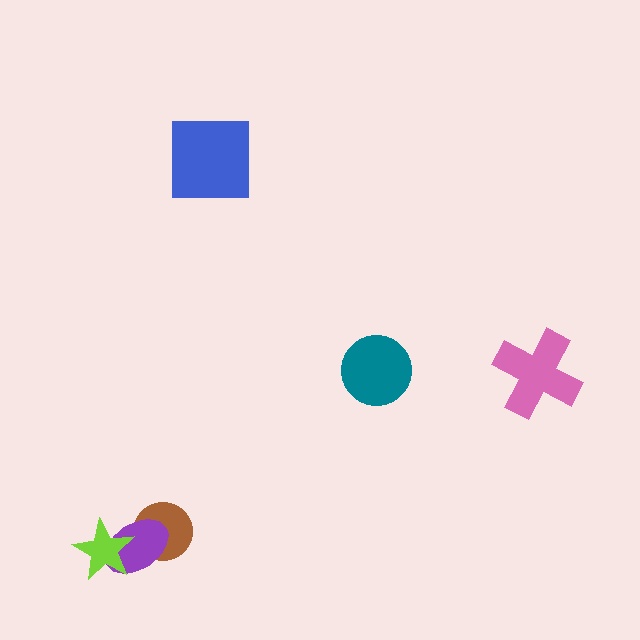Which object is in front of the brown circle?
The purple ellipse is in front of the brown circle.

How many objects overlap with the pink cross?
0 objects overlap with the pink cross.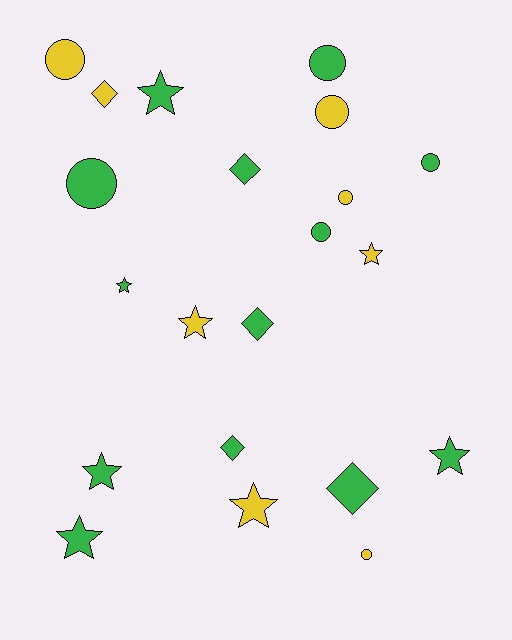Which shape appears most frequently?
Star, with 8 objects.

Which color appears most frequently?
Green, with 13 objects.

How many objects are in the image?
There are 21 objects.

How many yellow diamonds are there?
There is 1 yellow diamond.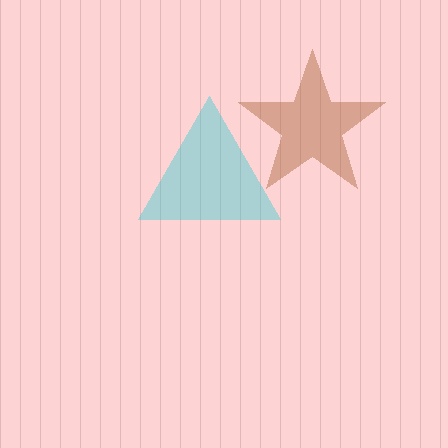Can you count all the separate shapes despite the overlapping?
Yes, there are 2 separate shapes.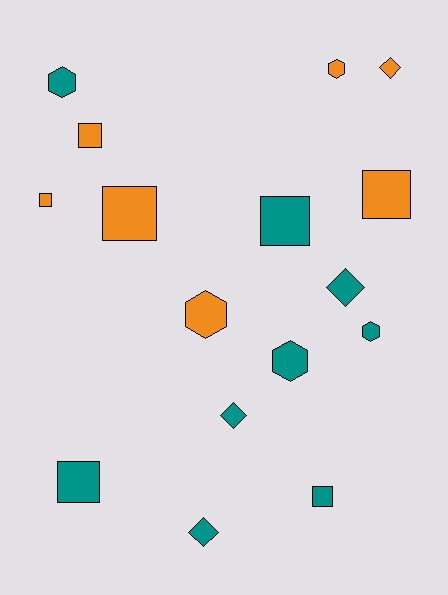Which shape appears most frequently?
Square, with 7 objects.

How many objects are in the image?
There are 16 objects.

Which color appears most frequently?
Teal, with 9 objects.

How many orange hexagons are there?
There are 2 orange hexagons.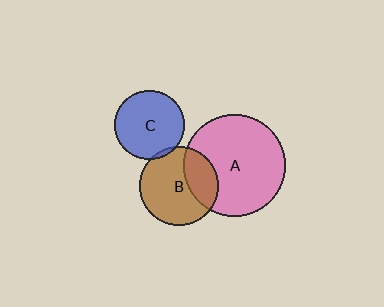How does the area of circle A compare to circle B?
Approximately 1.7 times.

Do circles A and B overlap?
Yes.